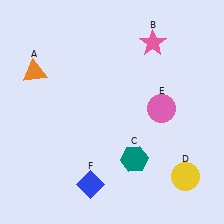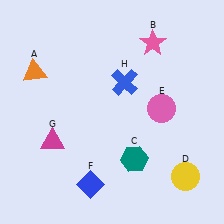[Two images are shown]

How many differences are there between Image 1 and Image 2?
There are 2 differences between the two images.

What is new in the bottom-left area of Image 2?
A magenta triangle (G) was added in the bottom-left area of Image 2.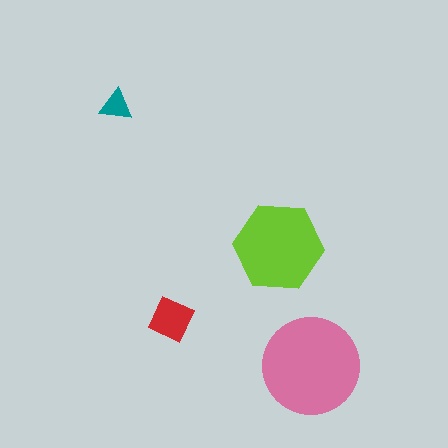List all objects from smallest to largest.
The teal triangle, the red diamond, the lime hexagon, the pink circle.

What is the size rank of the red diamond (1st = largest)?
3rd.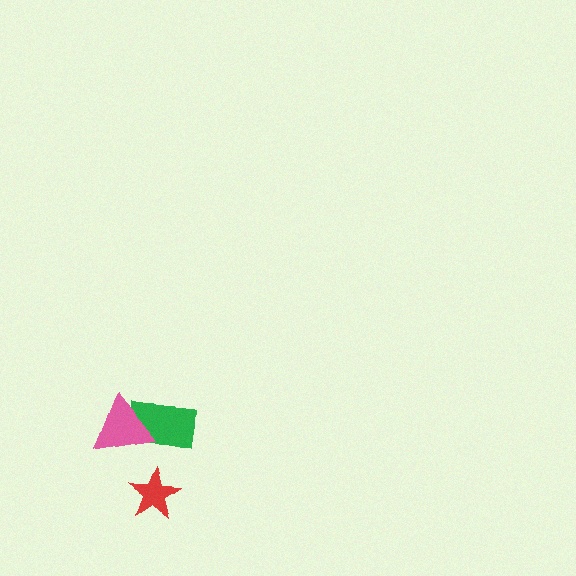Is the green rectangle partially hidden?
Yes, it is partially covered by another shape.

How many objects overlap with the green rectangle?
1 object overlaps with the green rectangle.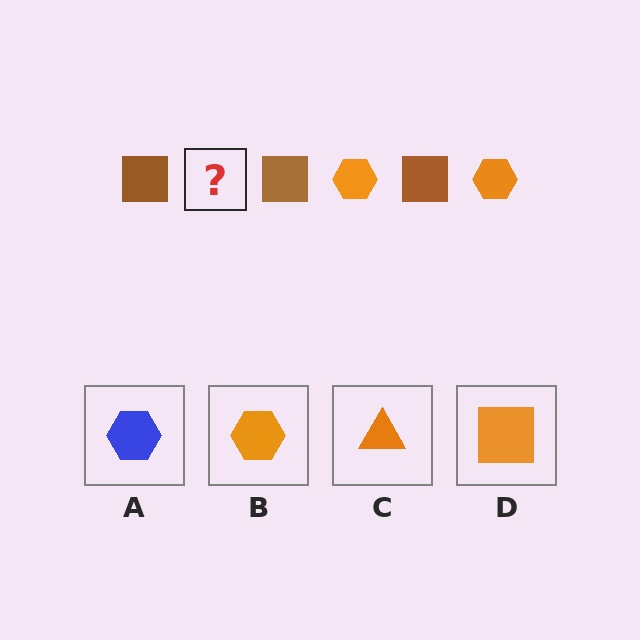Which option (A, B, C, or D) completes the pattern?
B.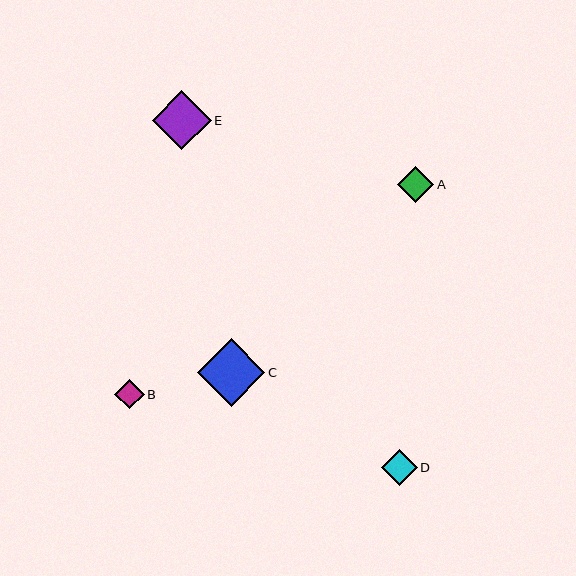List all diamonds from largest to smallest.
From largest to smallest: C, E, A, D, B.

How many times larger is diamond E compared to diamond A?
Diamond E is approximately 1.6 times the size of diamond A.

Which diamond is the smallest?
Diamond B is the smallest with a size of approximately 29 pixels.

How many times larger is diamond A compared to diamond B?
Diamond A is approximately 1.2 times the size of diamond B.